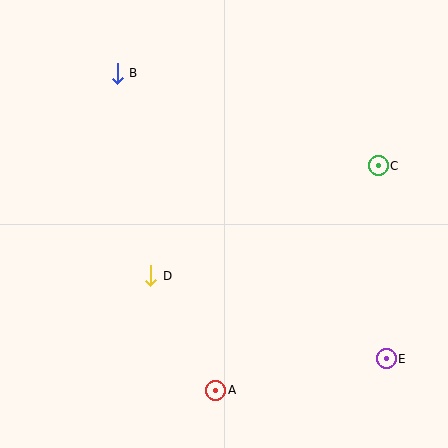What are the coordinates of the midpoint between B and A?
The midpoint between B and A is at (167, 232).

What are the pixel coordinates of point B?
Point B is at (117, 73).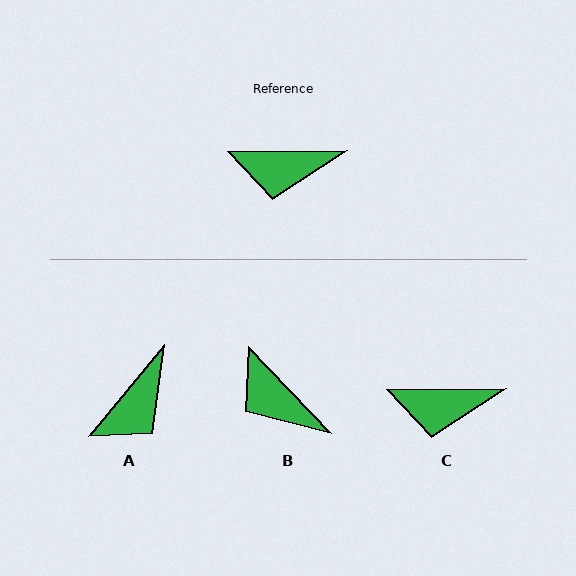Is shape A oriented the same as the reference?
No, it is off by about 49 degrees.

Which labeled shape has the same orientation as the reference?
C.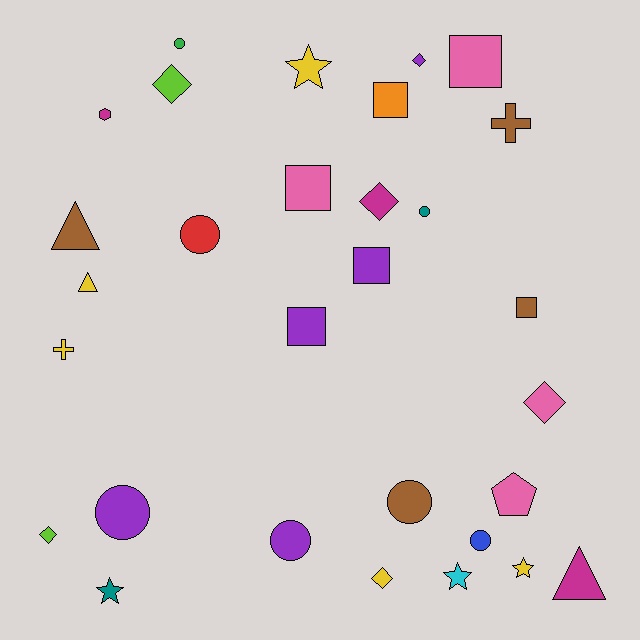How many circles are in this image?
There are 7 circles.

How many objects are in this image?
There are 30 objects.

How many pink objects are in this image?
There are 4 pink objects.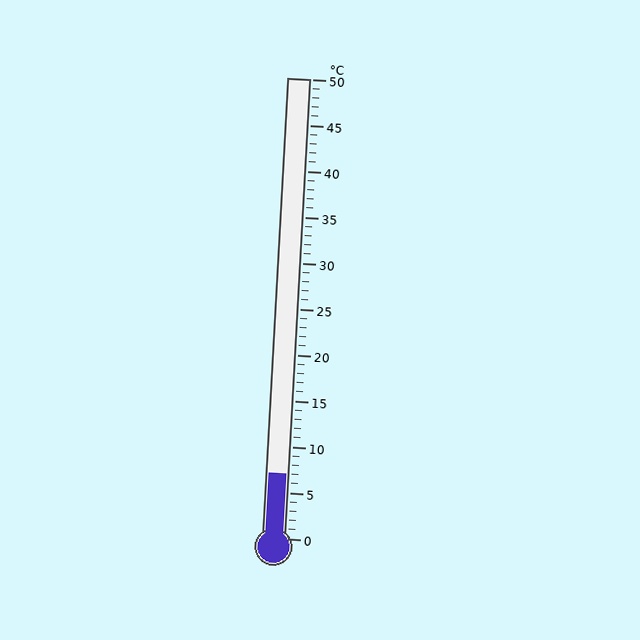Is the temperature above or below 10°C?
The temperature is below 10°C.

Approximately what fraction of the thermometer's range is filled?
The thermometer is filled to approximately 15% of its range.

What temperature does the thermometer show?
The thermometer shows approximately 7°C.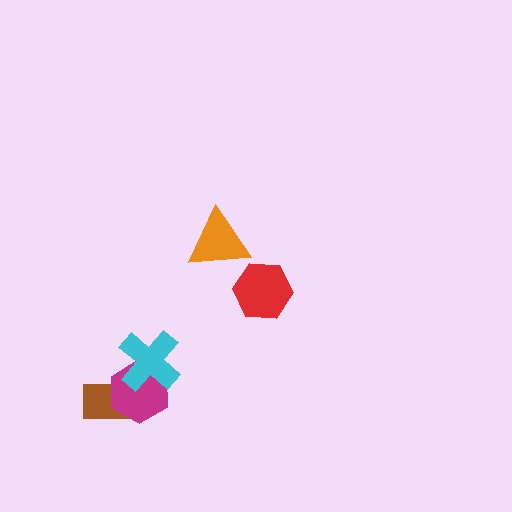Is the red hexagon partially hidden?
No, no other shape covers it.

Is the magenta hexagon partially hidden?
Yes, it is partially covered by another shape.